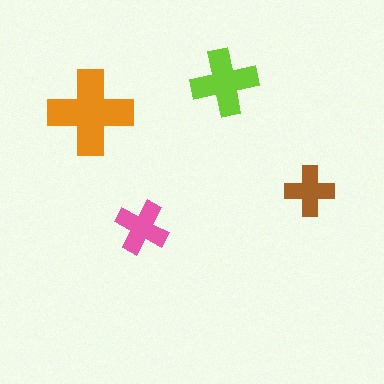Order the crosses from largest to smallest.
the orange one, the lime one, the pink one, the brown one.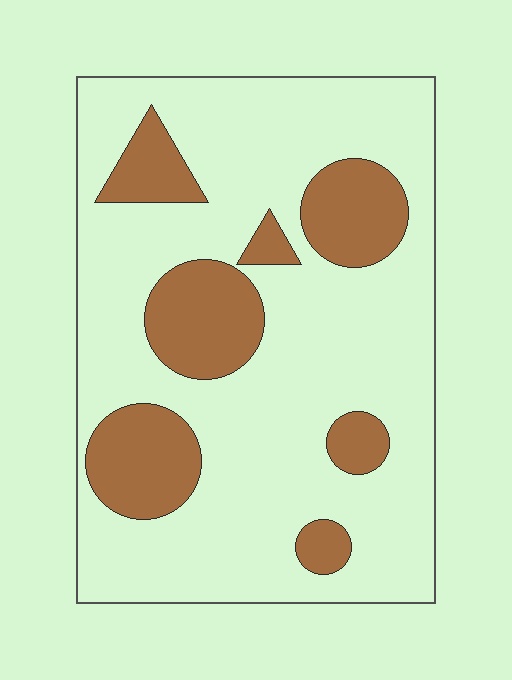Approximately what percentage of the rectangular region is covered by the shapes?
Approximately 25%.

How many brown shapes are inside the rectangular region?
7.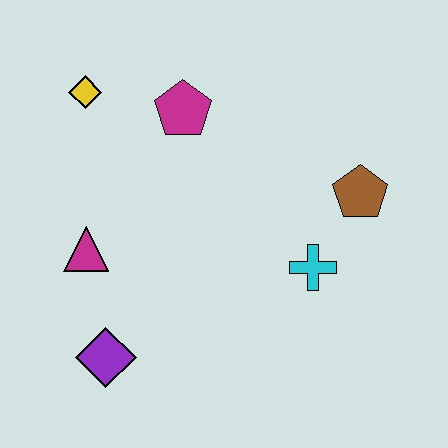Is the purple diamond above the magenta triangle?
No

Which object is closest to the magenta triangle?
The purple diamond is closest to the magenta triangle.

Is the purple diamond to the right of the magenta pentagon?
No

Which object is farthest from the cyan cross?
The yellow diamond is farthest from the cyan cross.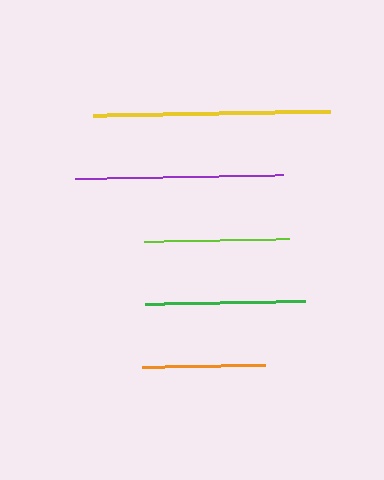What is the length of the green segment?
The green segment is approximately 159 pixels long.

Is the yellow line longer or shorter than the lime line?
The yellow line is longer than the lime line.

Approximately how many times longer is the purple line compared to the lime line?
The purple line is approximately 1.4 times the length of the lime line.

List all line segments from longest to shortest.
From longest to shortest: yellow, purple, green, lime, orange.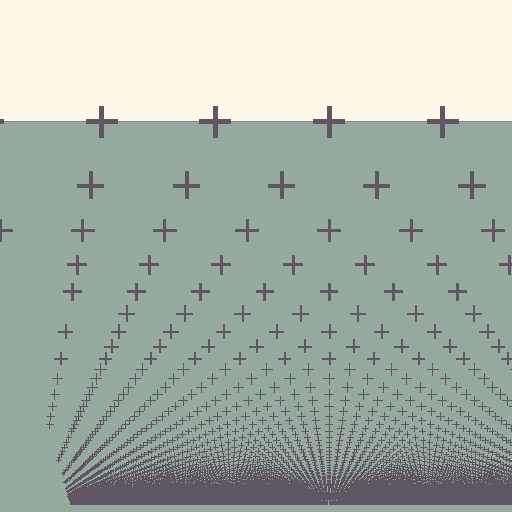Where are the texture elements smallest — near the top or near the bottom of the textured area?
Near the bottom.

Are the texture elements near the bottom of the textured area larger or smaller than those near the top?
Smaller. The gradient is inverted — elements near the bottom are smaller and denser.